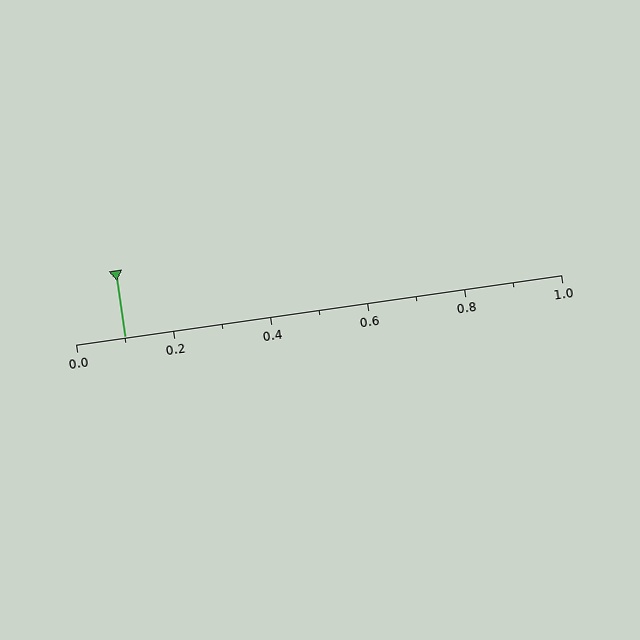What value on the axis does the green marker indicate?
The marker indicates approximately 0.1.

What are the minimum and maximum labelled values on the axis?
The axis runs from 0.0 to 1.0.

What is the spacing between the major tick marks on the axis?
The major ticks are spaced 0.2 apart.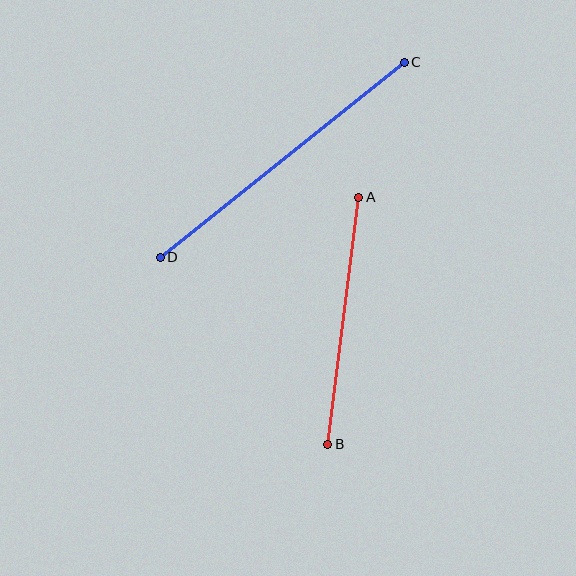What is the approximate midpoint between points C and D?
The midpoint is at approximately (282, 160) pixels.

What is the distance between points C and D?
The distance is approximately 312 pixels.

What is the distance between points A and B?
The distance is approximately 249 pixels.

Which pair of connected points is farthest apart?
Points C and D are farthest apart.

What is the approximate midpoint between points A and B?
The midpoint is at approximately (343, 321) pixels.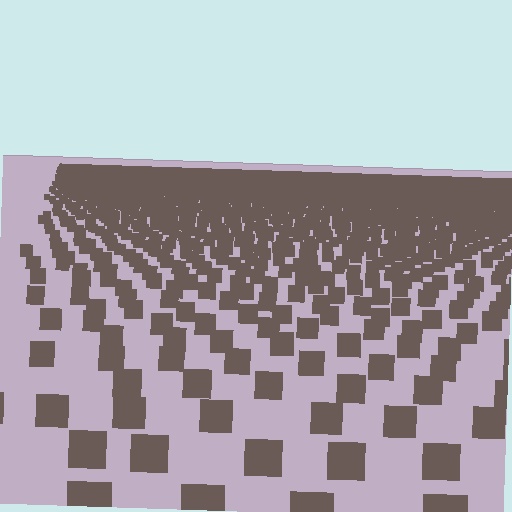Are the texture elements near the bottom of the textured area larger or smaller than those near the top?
Larger. Near the bottom, elements are closer to the viewer and appear at a bigger on-screen size.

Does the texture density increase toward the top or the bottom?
Density increases toward the top.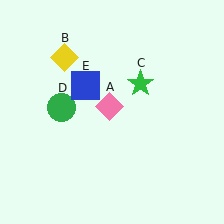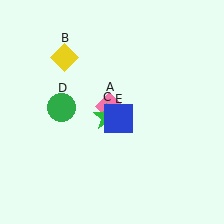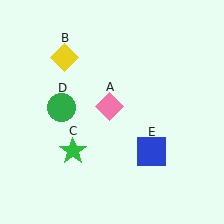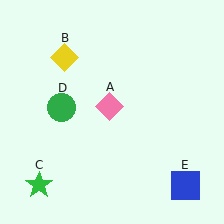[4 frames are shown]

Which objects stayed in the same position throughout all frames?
Pink diamond (object A) and yellow diamond (object B) and green circle (object D) remained stationary.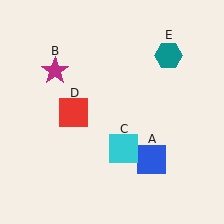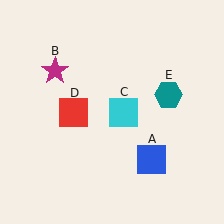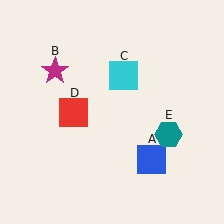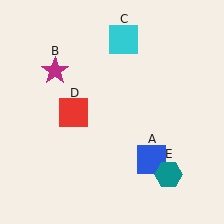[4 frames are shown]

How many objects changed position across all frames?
2 objects changed position: cyan square (object C), teal hexagon (object E).